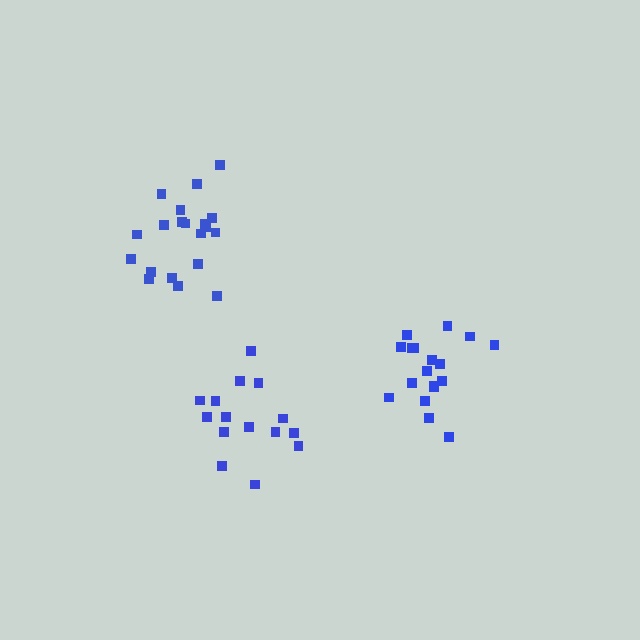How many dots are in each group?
Group 1: 20 dots, Group 2: 18 dots, Group 3: 15 dots (53 total).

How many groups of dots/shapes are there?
There are 3 groups.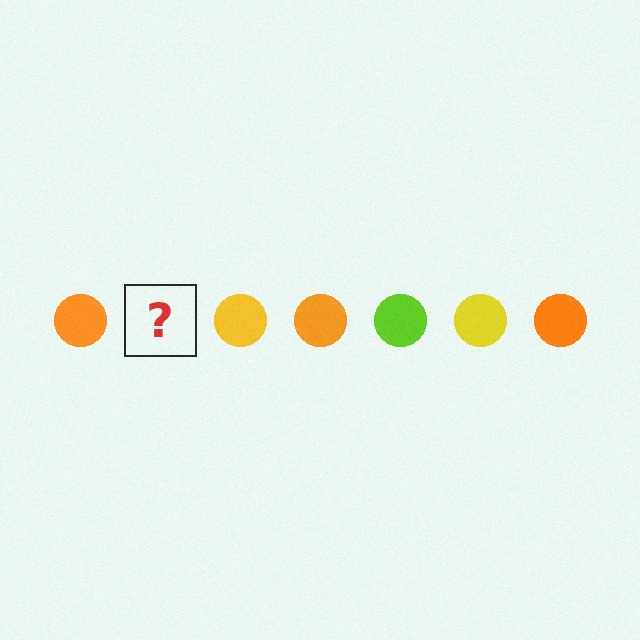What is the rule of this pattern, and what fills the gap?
The rule is that the pattern cycles through orange, lime, yellow circles. The gap should be filled with a lime circle.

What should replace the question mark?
The question mark should be replaced with a lime circle.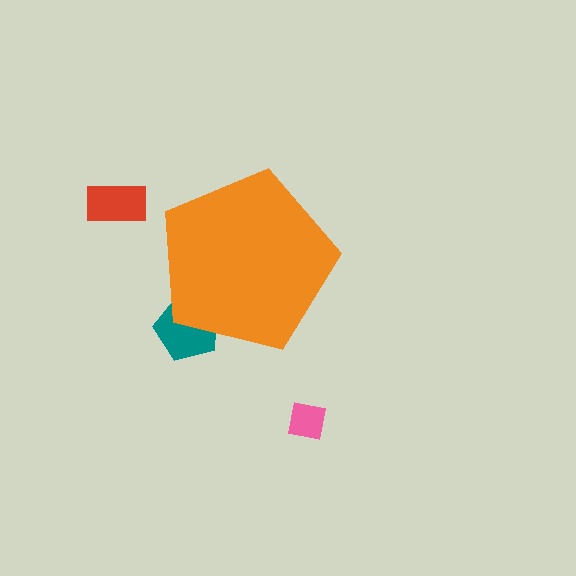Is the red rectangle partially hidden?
No, the red rectangle is fully visible.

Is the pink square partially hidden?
No, the pink square is fully visible.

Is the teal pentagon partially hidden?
Yes, the teal pentagon is partially hidden behind the orange pentagon.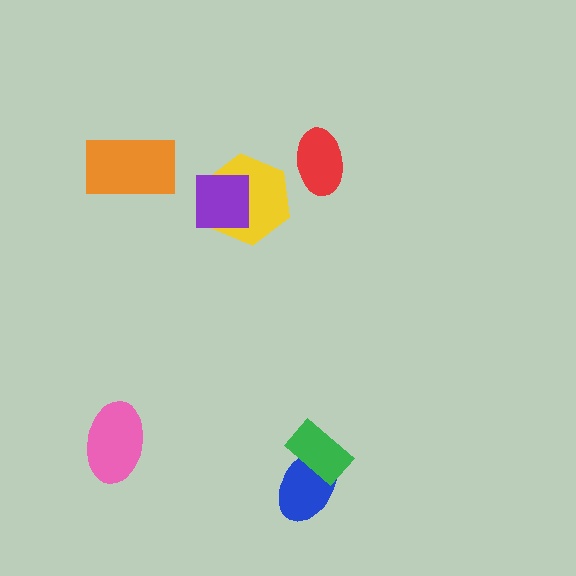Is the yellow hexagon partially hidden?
Yes, it is partially covered by another shape.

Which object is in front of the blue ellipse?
The green rectangle is in front of the blue ellipse.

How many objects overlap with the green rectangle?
1 object overlaps with the green rectangle.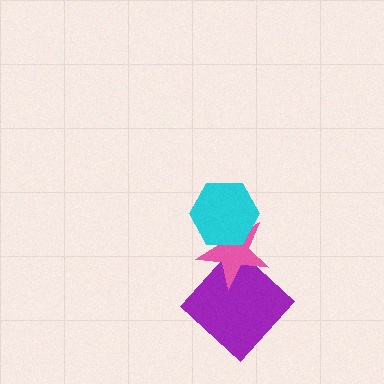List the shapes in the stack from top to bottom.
From top to bottom: the cyan hexagon, the pink star, the purple diamond.